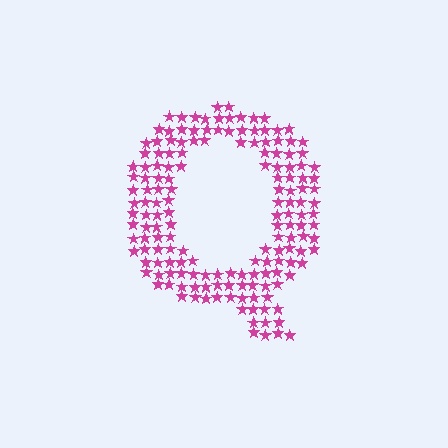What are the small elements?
The small elements are stars.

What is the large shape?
The large shape is the letter Q.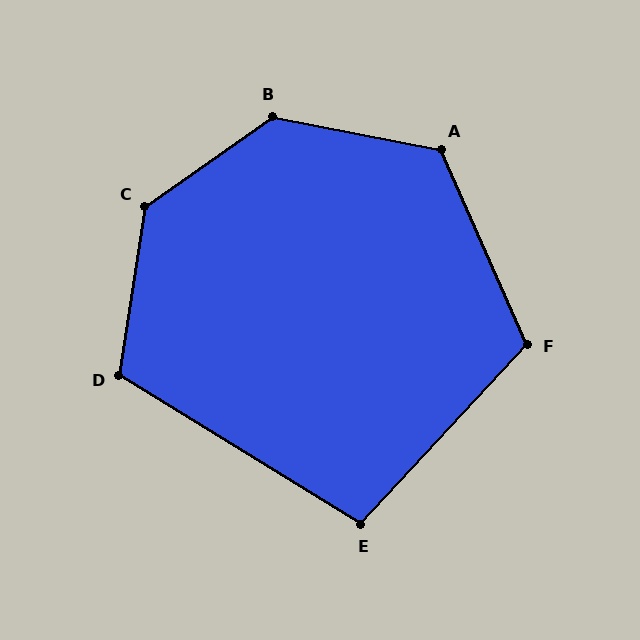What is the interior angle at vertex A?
Approximately 125 degrees (obtuse).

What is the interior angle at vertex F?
Approximately 113 degrees (obtuse).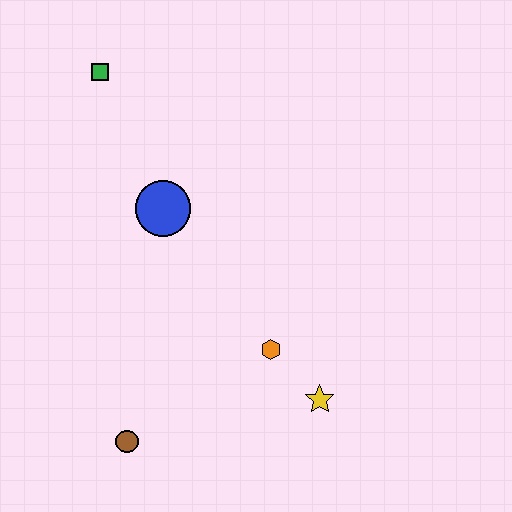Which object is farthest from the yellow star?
The green square is farthest from the yellow star.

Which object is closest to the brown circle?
The orange hexagon is closest to the brown circle.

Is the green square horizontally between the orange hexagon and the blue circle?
No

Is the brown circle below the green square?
Yes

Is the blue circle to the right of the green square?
Yes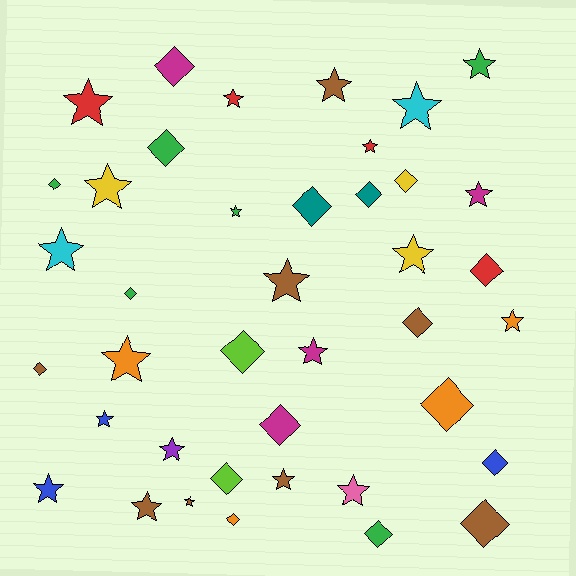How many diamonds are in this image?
There are 18 diamonds.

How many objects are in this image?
There are 40 objects.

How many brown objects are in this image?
There are 8 brown objects.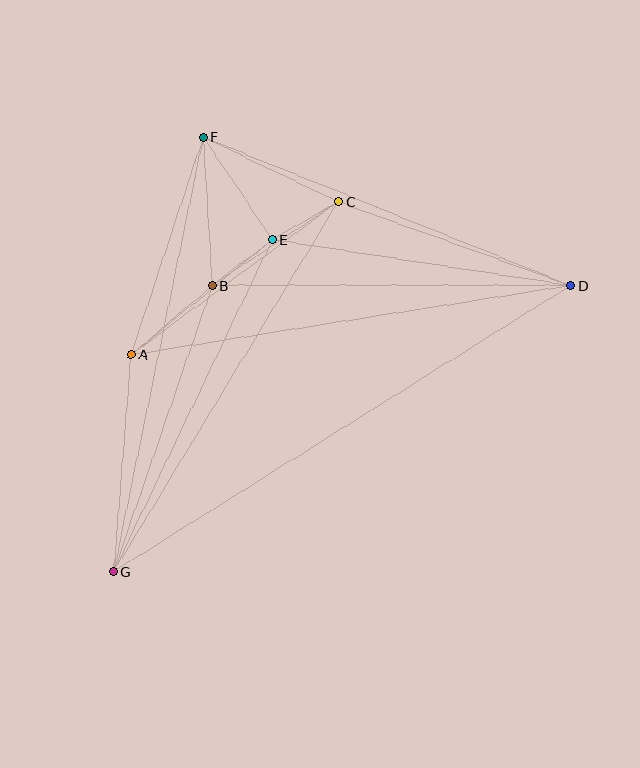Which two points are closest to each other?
Points B and E are closest to each other.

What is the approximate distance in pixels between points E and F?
The distance between E and F is approximately 124 pixels.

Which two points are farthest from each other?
Points D and G are farthest from each other.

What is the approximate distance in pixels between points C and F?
The distance between C and F is approximately 150 pixels.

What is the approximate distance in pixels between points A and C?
The distance between A and C is approximately 257 pixels.